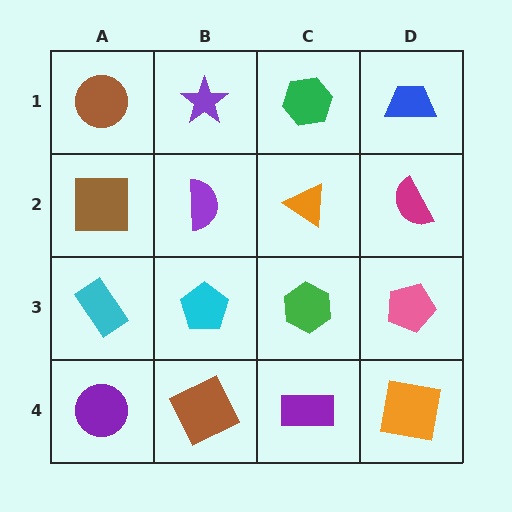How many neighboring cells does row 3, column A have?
3.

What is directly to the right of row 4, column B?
A purple rectangle.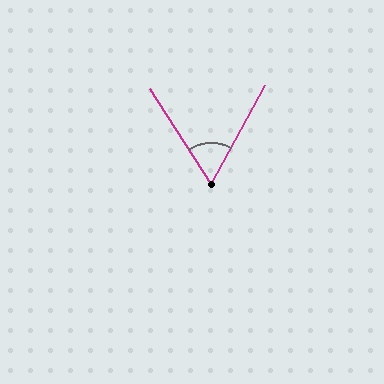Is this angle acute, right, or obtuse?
It is acute.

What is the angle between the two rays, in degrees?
Approximately 61 degrees.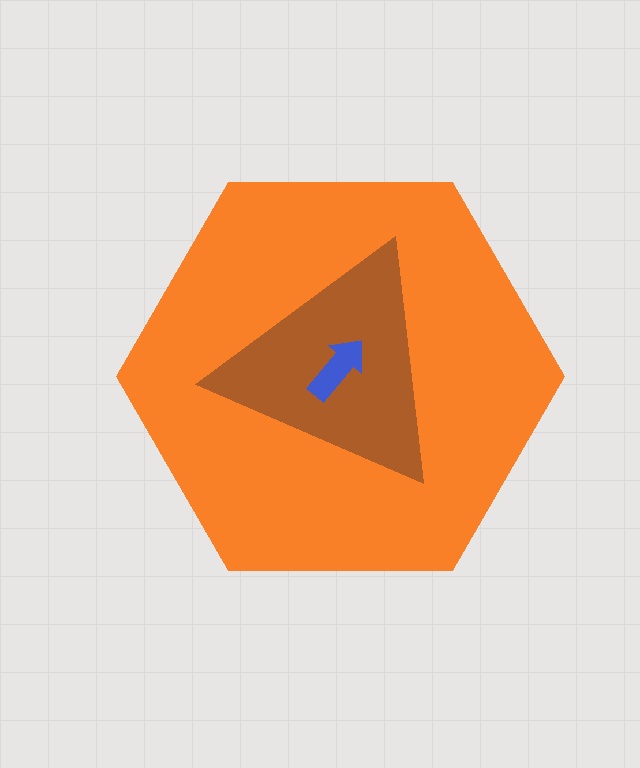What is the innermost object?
The blue arrow.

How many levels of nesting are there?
3.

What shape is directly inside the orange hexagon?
The brown triangle.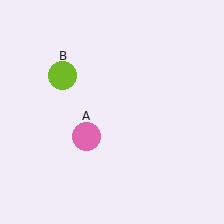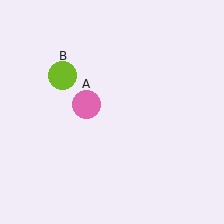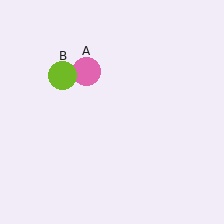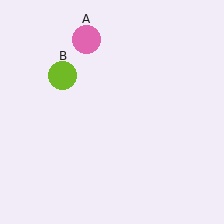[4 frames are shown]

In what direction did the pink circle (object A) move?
The pink circle (object A) moved up.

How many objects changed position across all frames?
1 object changed position: pink circle (object A).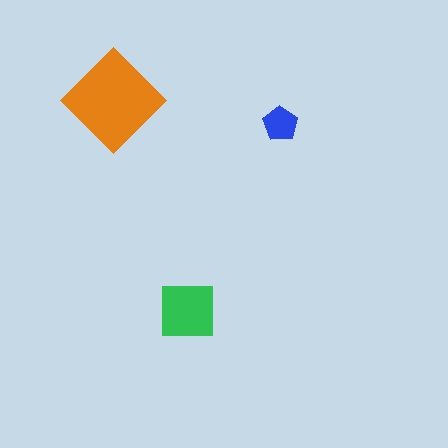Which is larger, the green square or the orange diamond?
The orange diamond.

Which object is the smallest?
The blue pentagon.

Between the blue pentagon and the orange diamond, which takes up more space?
The orange diamond.